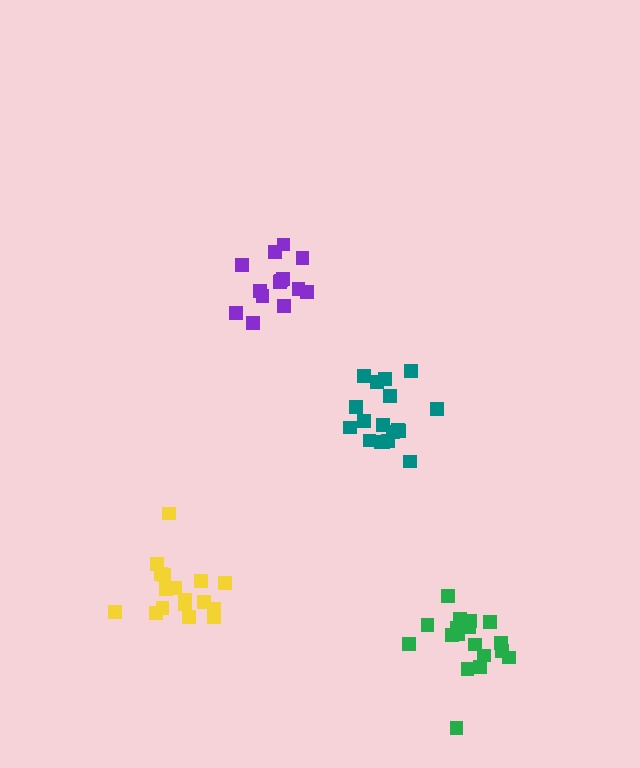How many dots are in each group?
Group 1: 18 dots, Group 2: 18 dots, Group 3: 14 dots, Group 4: 17 dots (67 total).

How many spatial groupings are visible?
There are 4 spatial groupings.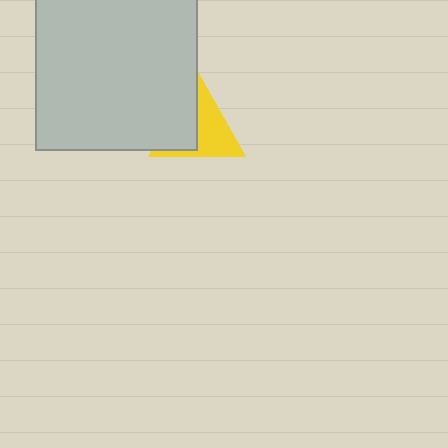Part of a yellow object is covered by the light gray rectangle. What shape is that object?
It is a triangle.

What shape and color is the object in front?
The object in front is a light gray rectangle.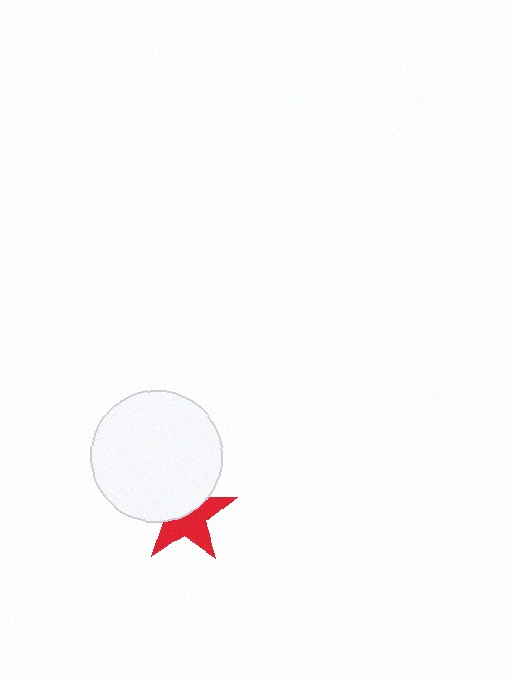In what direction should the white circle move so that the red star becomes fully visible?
The white circle should move up. That is the shortest direction to clear the overlap and leave the red star fully visible.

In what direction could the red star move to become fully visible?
The red star could move down. That would shift it out from behind the white circle entirely.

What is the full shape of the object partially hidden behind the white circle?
The partially hidden object is a red star.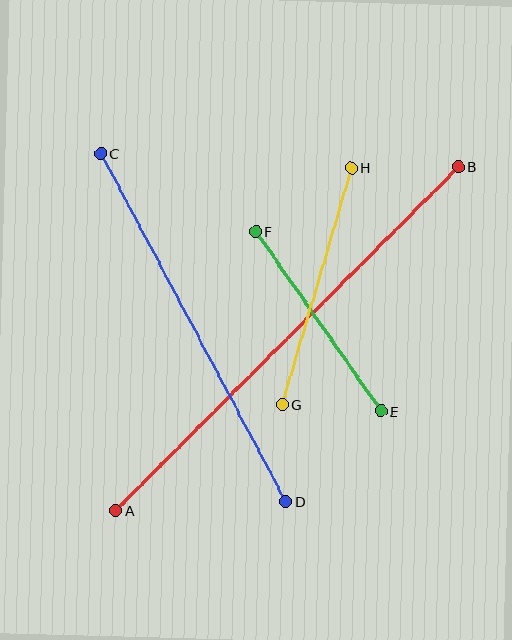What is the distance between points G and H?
The distance is approximately 247 pixels.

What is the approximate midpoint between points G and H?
The midpoint is at approximately (317, 286) pixels.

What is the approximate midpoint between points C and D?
The midpoint is at approximately (193, 328) pixels.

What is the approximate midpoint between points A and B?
The midpoint is at approximately (287, 339) pixels.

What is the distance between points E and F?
The distance is approximately 219 pixels.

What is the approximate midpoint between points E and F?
The midpoint is at approximately (318, 322) pixels.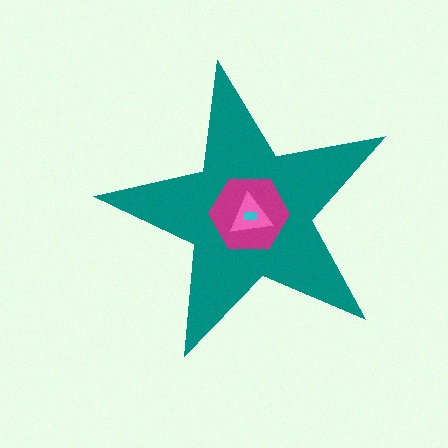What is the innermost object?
The cyan rectangle.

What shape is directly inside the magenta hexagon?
The pink triangle.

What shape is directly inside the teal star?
The magenta hexagon.